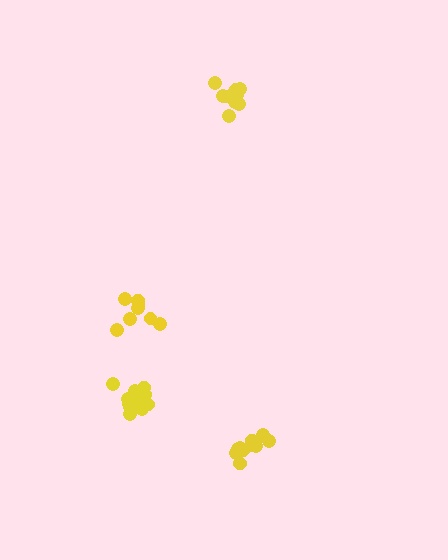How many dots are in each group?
Group 1: 11 dots, Group 2: 8 dots, Group 3: 13 dots, Group 4: 10 dots (42 total).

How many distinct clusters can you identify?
There are 4 distinct clusters.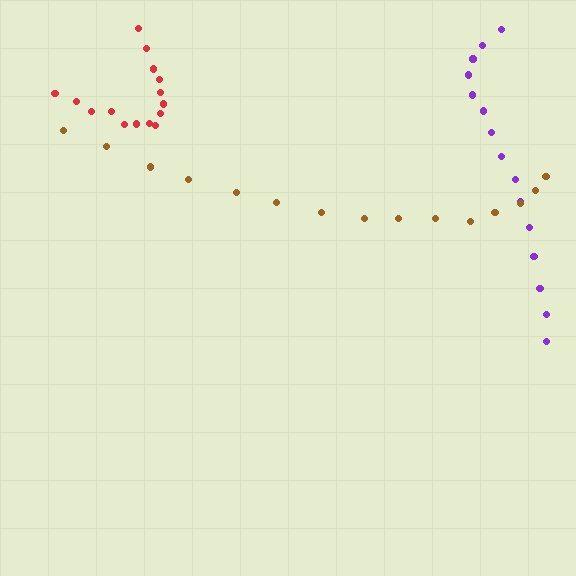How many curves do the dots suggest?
There are 3 distinct paths.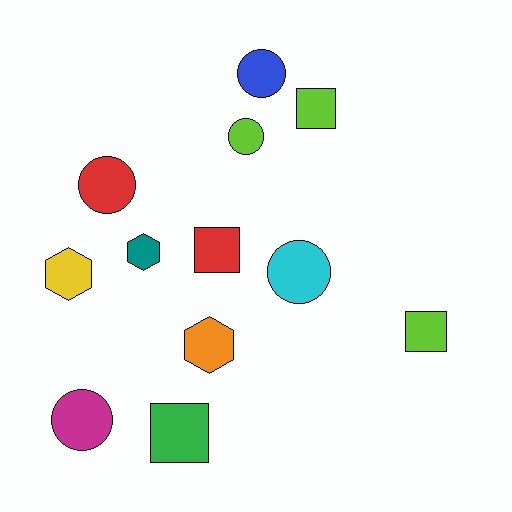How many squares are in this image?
There are 4 squares.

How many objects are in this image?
There are 12 objects.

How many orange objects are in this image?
There is 1 orange object.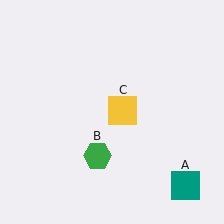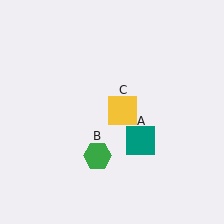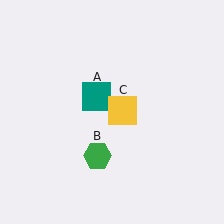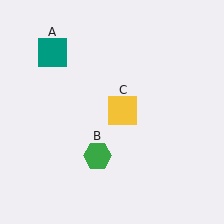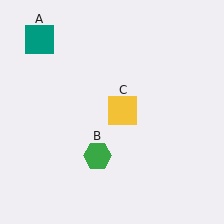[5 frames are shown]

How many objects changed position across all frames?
1 object changed position: teal square (object A).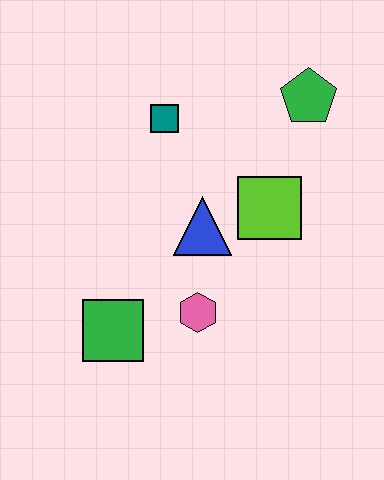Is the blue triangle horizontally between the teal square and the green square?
No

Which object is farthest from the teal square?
The green square is farthest from the teal square.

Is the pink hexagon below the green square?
No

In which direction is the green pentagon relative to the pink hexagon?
The green pentagon is above the pink hexagon.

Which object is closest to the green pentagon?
The lime square is closest to the green pentagon.